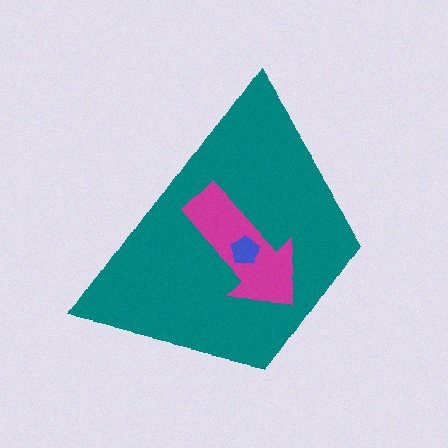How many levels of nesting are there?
3.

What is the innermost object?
The blue pentagon.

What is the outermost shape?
The teal trapezoid.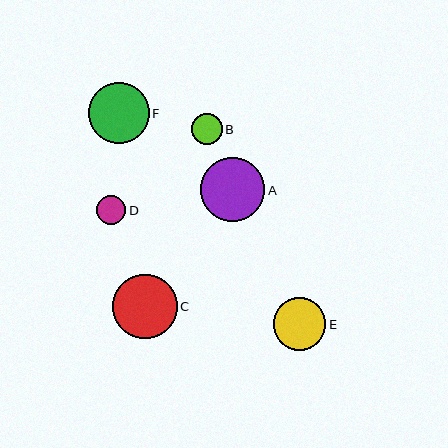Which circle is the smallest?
Circle D is the smallest with a size of approximately 29 pixels.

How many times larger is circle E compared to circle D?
Circle E is approximately 1.8 times the size of circle D.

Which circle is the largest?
Circle C is the largest with a size of approximately 65 pixels.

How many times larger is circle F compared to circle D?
Circle F is approximately 2.1 times the size of circle D.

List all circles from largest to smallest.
From largest to smallest: C, A, F, E, B, D.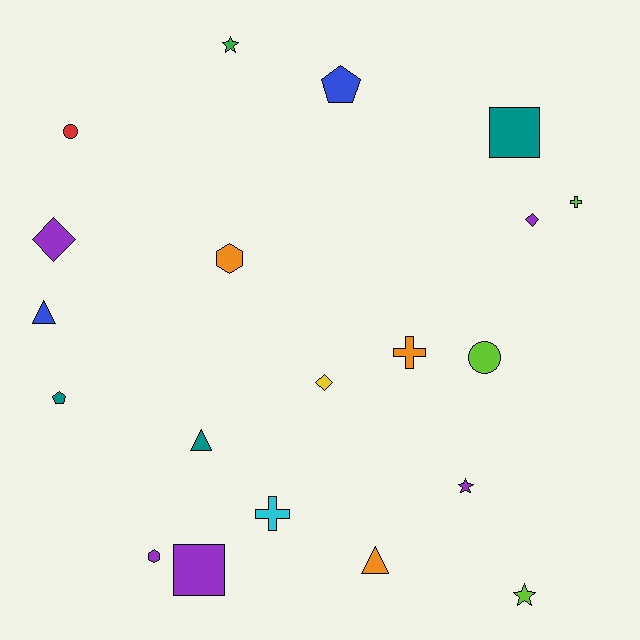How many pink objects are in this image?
There are no pink objects.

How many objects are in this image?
There are 20 objects.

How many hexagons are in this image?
There are 2 hexagons.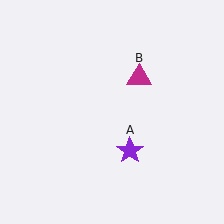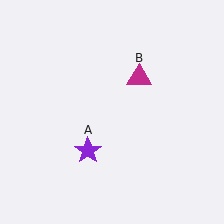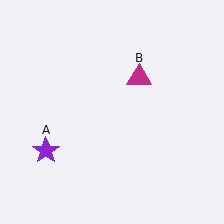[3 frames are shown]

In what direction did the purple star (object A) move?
The purple star (object A) moved left.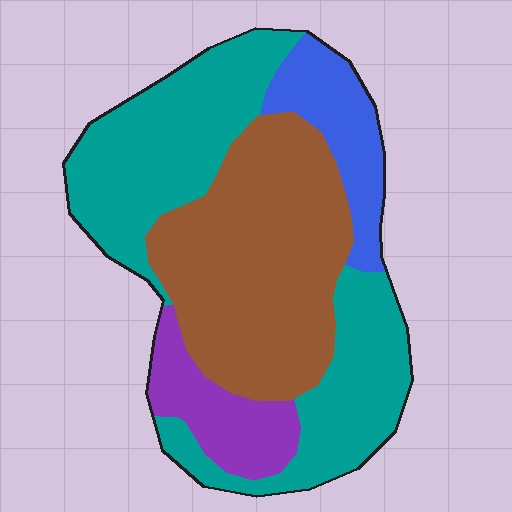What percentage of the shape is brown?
Brown covers 36% of the shape.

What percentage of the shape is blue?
Blue takes up less than a sixth of the shape.